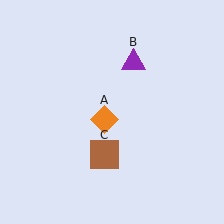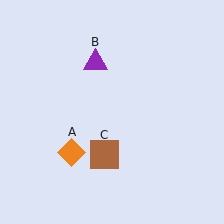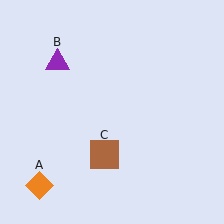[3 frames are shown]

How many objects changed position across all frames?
2 objects changed position: orange diamond (object A), purple triangle (object B).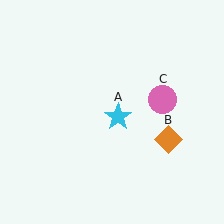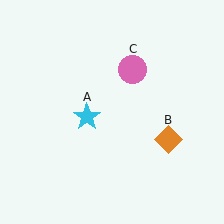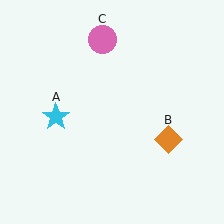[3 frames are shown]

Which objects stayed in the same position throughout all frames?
Orange diamond (object B) remained stationary.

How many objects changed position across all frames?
2 objects changed position: cyan star (object A), pink circle (object C).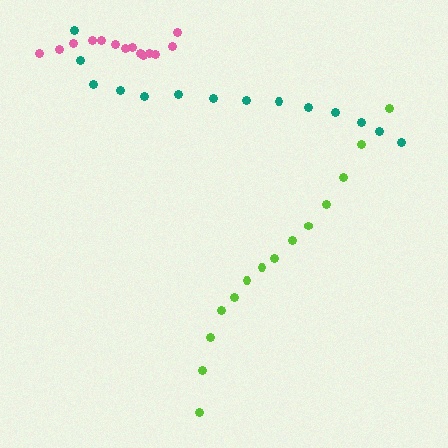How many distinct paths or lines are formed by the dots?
There are 3 distinct paths.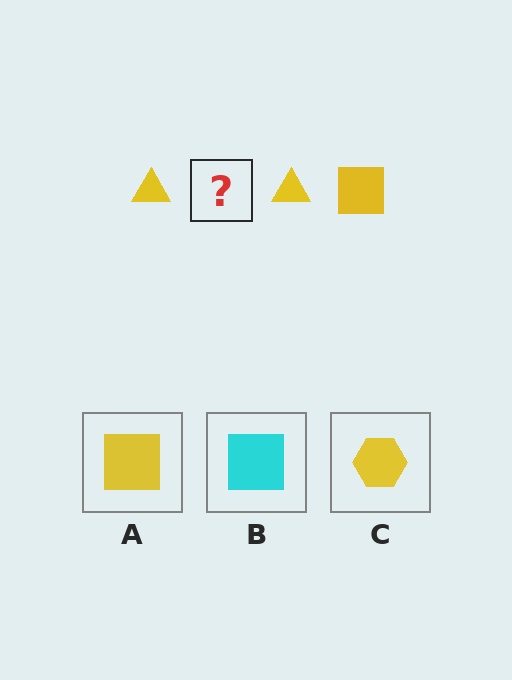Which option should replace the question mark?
Option A.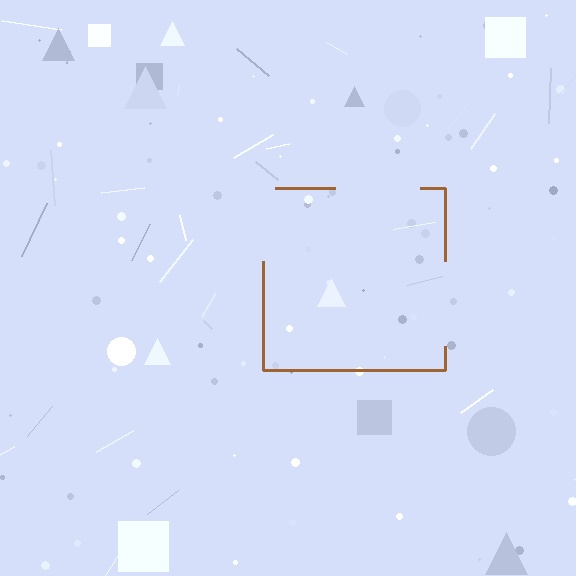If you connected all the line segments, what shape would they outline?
They would outline a square.